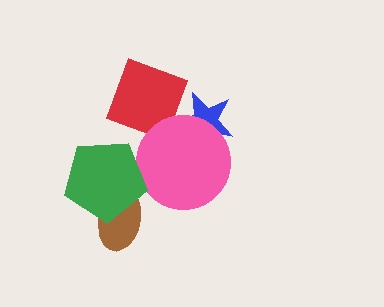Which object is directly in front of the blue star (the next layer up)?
The red diamond is directly in front of the blue star.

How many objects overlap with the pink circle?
3 objects overlap with the pink circle.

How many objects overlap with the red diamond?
2 objects overlap with the red diamond.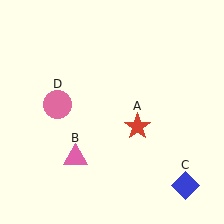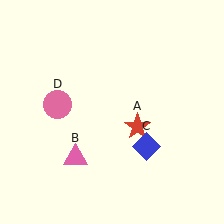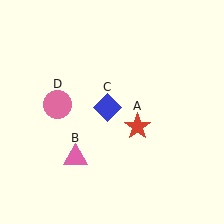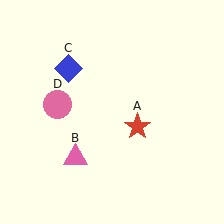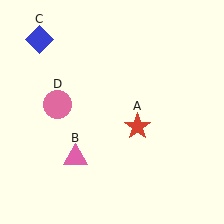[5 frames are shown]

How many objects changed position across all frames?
1 object changed position: blue diamond (object C).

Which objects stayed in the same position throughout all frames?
Red star (object A) and pink triangle (object B) and pink circle (object D) remained stationary.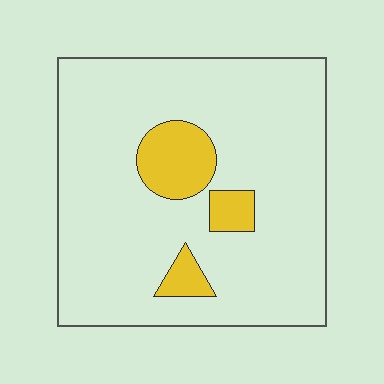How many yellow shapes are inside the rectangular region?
3.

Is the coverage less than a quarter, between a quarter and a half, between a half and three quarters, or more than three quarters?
Less than a quarter.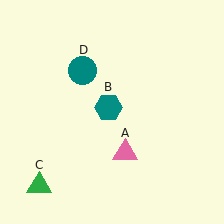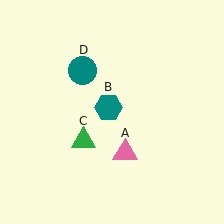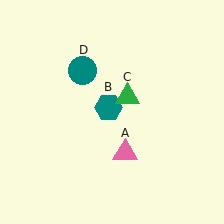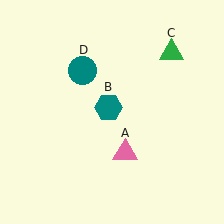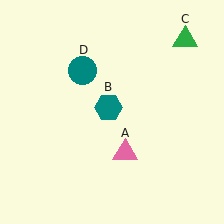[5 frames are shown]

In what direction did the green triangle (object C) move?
The green triangle (object C) moved up and to the right.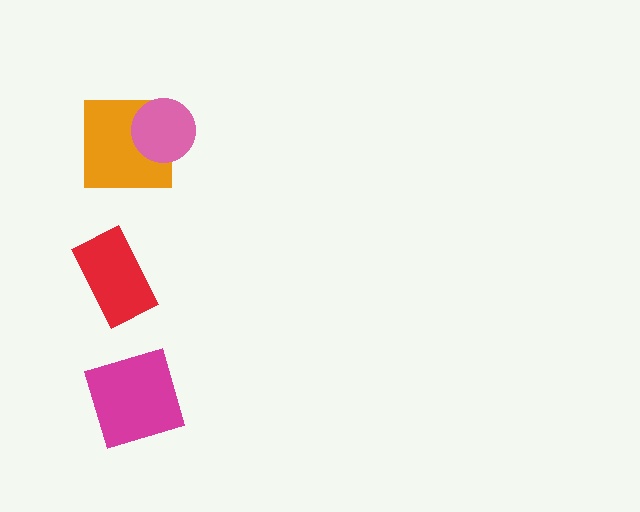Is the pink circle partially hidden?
No, no other shape covers it.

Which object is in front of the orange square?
The pink circle is in front of the orange square.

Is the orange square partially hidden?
Yes, it is partially covered by another shape.